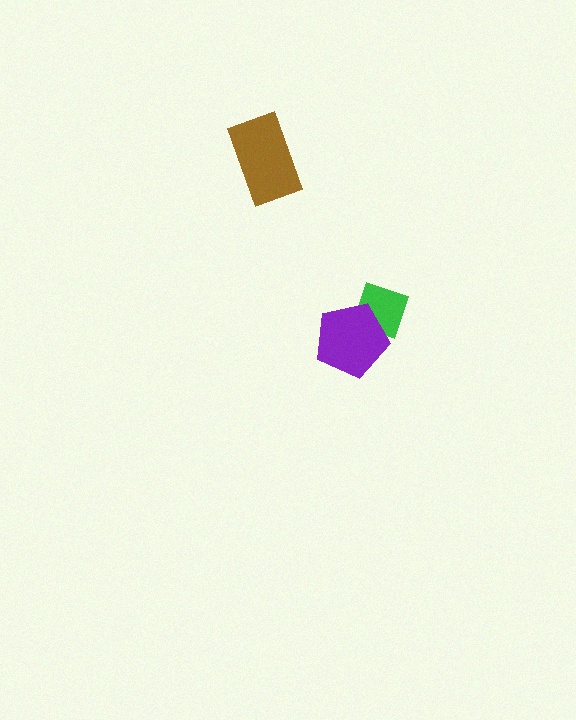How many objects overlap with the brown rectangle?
0 objects overlap with the brown rectangle.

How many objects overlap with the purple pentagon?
1 object overlaps with the purple pentagon.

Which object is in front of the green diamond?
The purple pentagon is in front of the green diamond.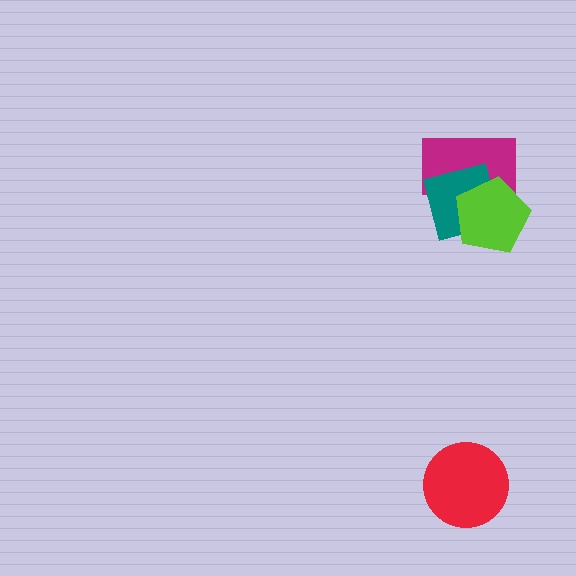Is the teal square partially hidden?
Yes, it is partially covered by another shape.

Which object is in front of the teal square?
The lime pentagon is in front of the teal square.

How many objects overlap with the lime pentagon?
2 objects overlap with the lime pentagon.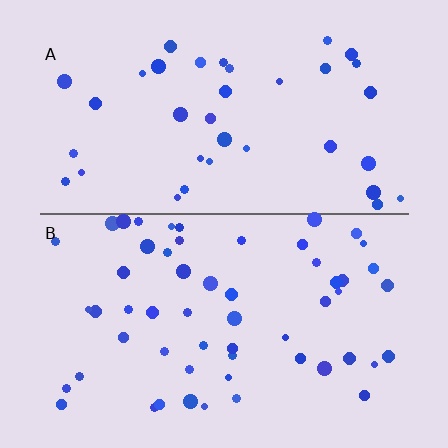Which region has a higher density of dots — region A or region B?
B (the bottom).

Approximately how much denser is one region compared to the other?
Approximately 1.5× — region B over region A.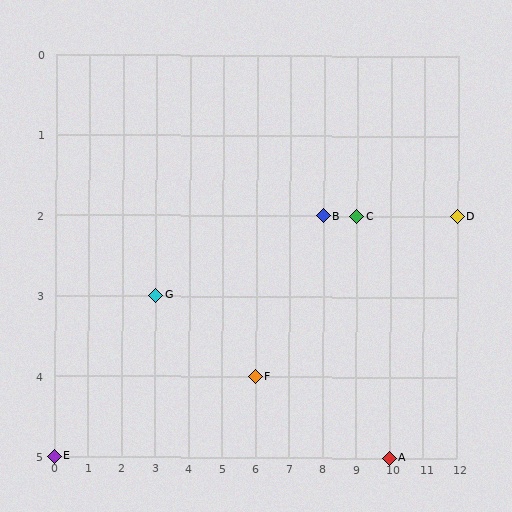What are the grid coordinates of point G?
Point G is at grid coordinates (3, 3).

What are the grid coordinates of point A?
Point A is at grid coordinates (10, 5).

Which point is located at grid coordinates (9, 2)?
Point C is at (9, 2).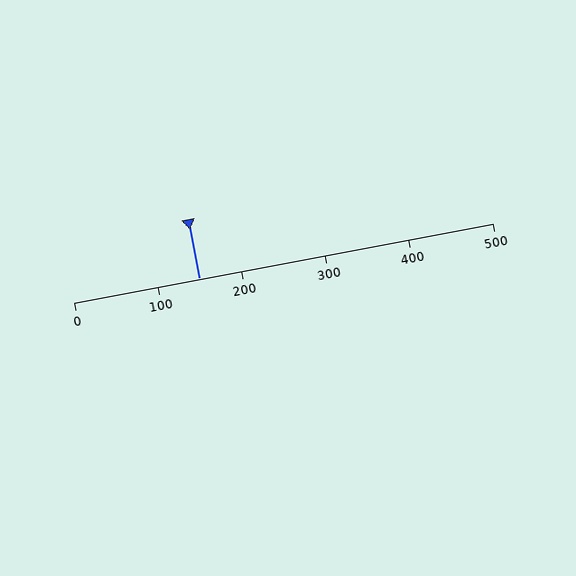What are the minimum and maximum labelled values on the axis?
The axis runs from 0 to 500.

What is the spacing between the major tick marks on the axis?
The major ticks are spaced 100 apart.